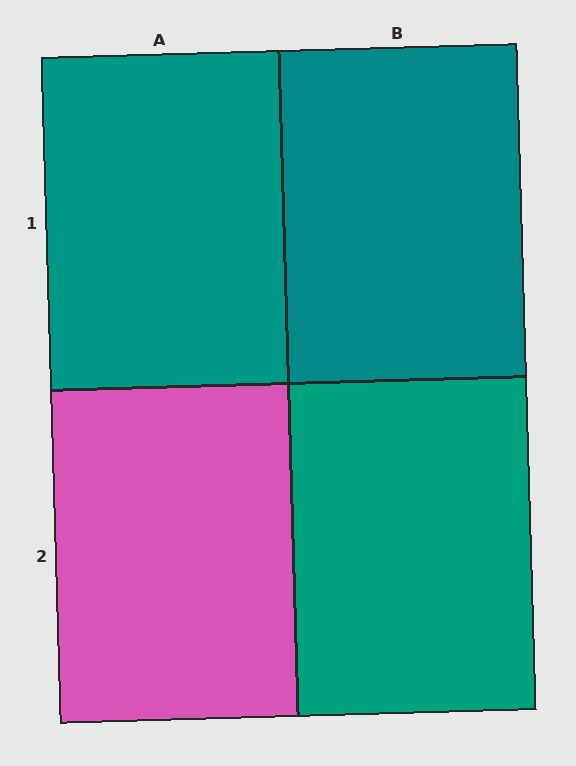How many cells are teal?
3 cells are teal.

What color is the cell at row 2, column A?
Pink.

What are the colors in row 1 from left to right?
Teal, teal.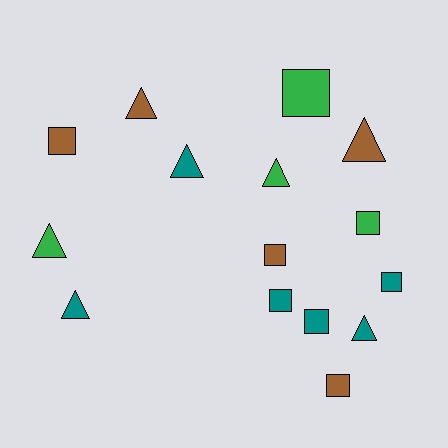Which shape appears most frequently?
Square, with 8 objects.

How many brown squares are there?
There are 3 brown squares.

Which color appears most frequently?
Teal, with 6 objects.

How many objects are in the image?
There are 15 objects.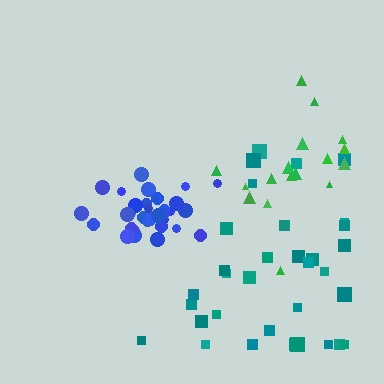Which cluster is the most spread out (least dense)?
Teal.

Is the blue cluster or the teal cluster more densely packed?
Blue.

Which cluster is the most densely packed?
Blue.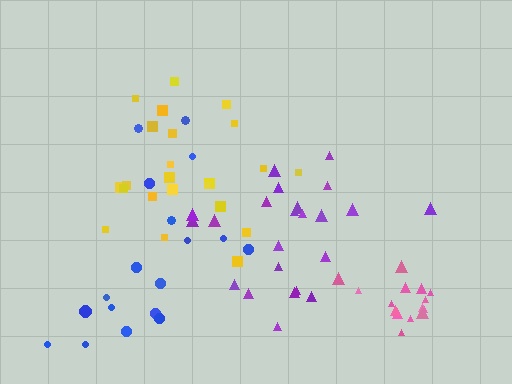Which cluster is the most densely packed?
Pink.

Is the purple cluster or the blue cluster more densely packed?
Purple.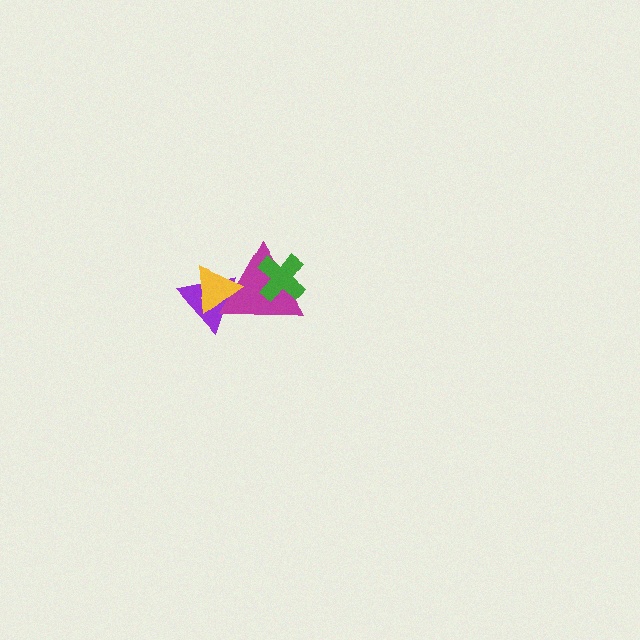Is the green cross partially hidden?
No, no other shape covers it.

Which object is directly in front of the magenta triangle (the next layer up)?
The green cross is directly in front of the magenta triangle.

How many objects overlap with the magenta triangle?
3 objects overlap with the magenta triangle.